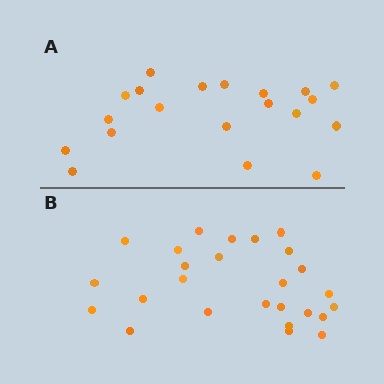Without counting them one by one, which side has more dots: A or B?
Region B (the bottom region) has more dots.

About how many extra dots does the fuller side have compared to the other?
Region B has about 6 more dots than region A.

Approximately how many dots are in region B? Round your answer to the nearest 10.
About 30 dots. (The exact count is 26, which rounds to 30.)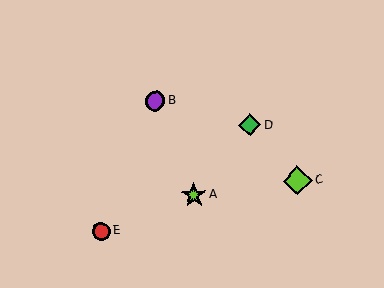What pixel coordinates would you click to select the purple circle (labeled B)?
Click at (155, 101) to select the purple circle B.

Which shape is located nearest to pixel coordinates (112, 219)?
The red circle (labeled E) at (101, 231) is nearest to that location.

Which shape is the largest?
The lime diamond (labeled C) is the largest.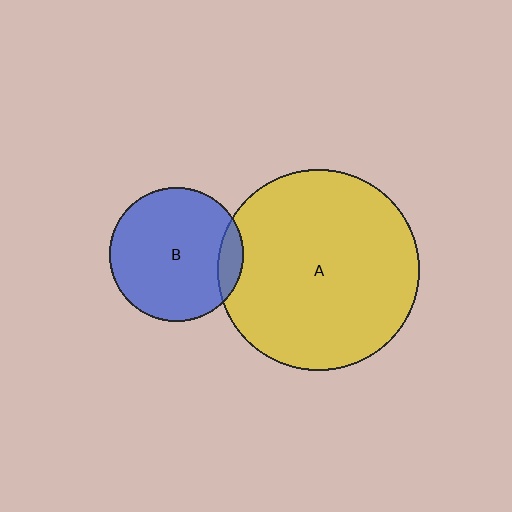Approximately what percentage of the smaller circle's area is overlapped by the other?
Approximately 10%.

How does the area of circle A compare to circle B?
Approximately 2.3 times.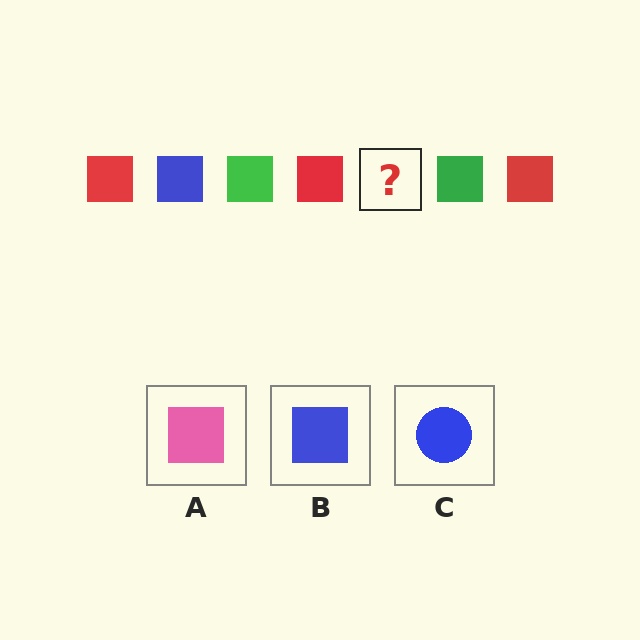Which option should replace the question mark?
Option B.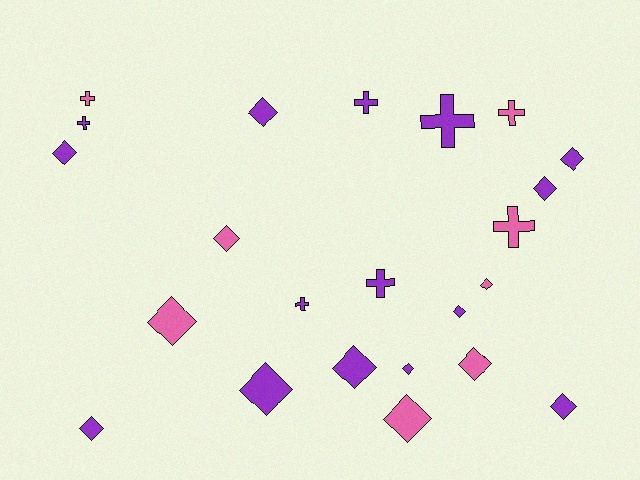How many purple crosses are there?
There are 5 purple crosses.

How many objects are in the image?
There are 23 objects.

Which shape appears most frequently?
Diamond, with 15 objects.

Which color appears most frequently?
Purple, with 15 objects.